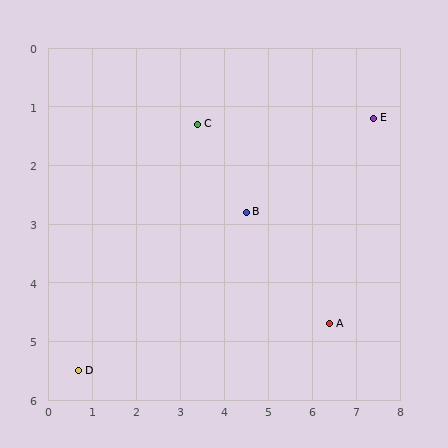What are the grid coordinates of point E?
Point E is at approximately (7.4, 1.2).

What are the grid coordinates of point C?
Point C is at approximately (3.4, 1.3).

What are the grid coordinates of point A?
Point A is at approximately (6.4, 4.7).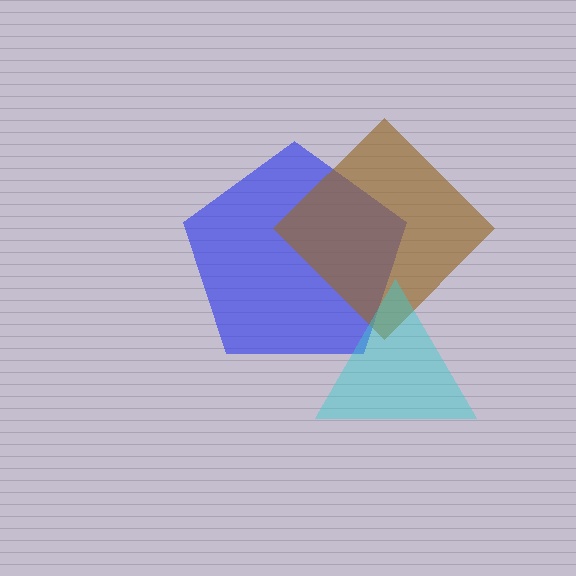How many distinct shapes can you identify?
There are 3 distinct shapes: a blue pentagon, a brown diamond, a cyan triangle.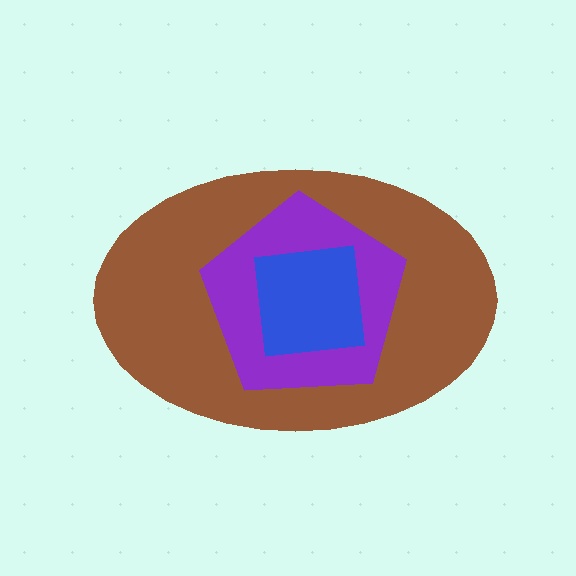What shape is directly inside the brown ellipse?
The purple pentagon.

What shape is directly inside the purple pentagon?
The blue square.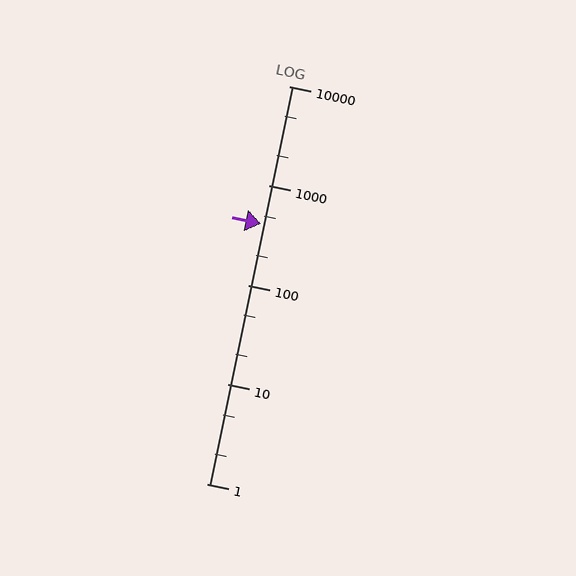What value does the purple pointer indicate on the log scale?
The pointer indicates approximately 410.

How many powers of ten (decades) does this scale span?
The scale spans 4 decades, from 1 to 10000.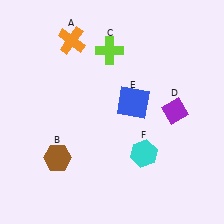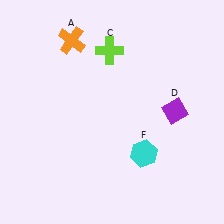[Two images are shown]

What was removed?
The blue square (E), the brown hexagon (B) were removed in Image 2.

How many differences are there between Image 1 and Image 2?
There are 2 differences between the two images.